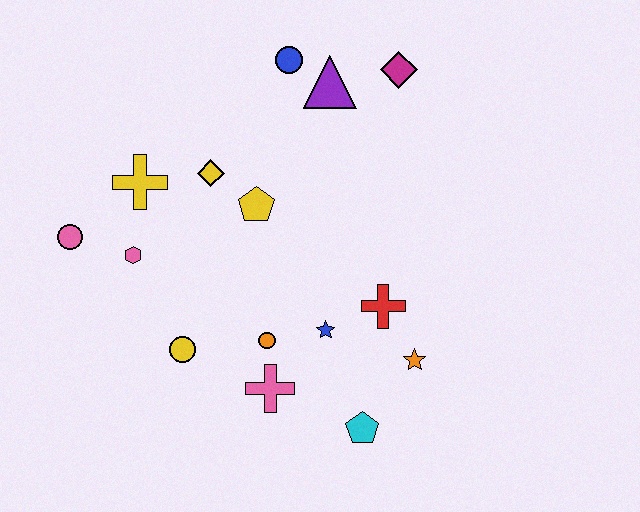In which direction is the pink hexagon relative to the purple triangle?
The pink hexagon is to the left of the purple triangle.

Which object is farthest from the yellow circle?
The magenta diamond is farthest from the yellow circle.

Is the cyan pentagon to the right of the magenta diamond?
No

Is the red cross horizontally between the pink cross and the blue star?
No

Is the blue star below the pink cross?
No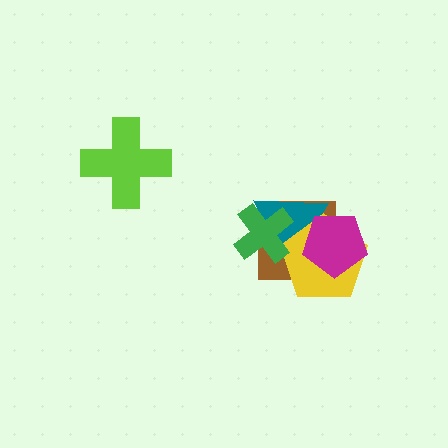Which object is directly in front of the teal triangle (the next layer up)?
The yellow pentagon is directly in front of the teal triangle.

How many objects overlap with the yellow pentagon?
4 objects overlap with the yellow pentagon.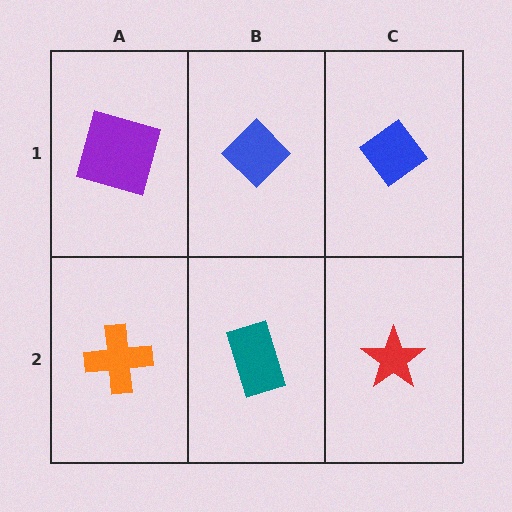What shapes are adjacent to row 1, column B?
A teal rectangle (row 2, column B), a purple square (row 1, column A), a blue diamond (row 1, column C).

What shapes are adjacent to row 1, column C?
A red star (row 2, column C), a blue diamond (row 1, column B).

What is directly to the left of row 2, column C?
A teal rectangle.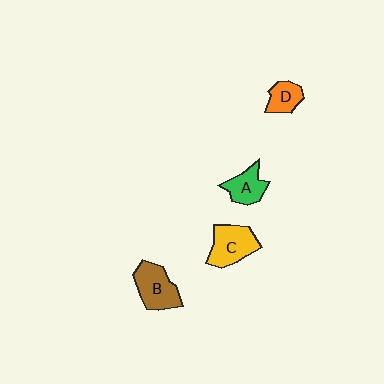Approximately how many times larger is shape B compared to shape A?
Approximately 1.4 times.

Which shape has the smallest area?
Shape D (orange).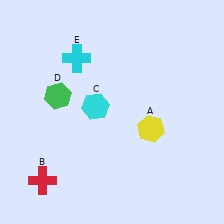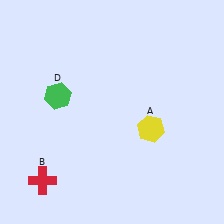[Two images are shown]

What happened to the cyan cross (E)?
The cyan cross (E) was removed in Image 2. It was in the top-left area of Image 1.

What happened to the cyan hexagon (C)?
The cyan hexagon (C) was removed in Image 2. It was in the top-left area of Image 1.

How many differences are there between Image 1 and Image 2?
There are 2 differences between the two images.